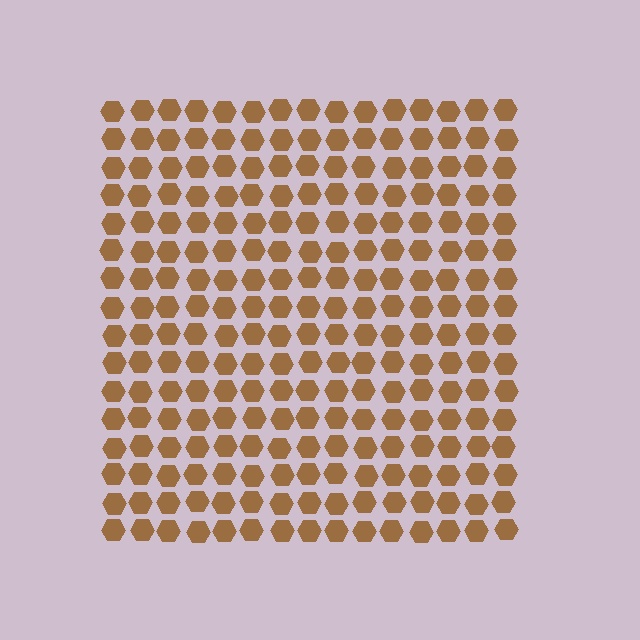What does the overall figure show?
The overall figure shows a square.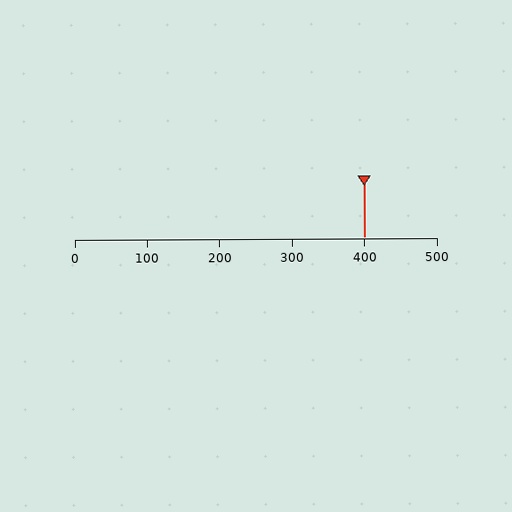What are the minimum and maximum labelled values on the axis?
The axis runs from 0 to 500.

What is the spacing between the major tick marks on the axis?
The major ticks are spaced 100 apart.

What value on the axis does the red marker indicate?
The marker indicates approximately 400.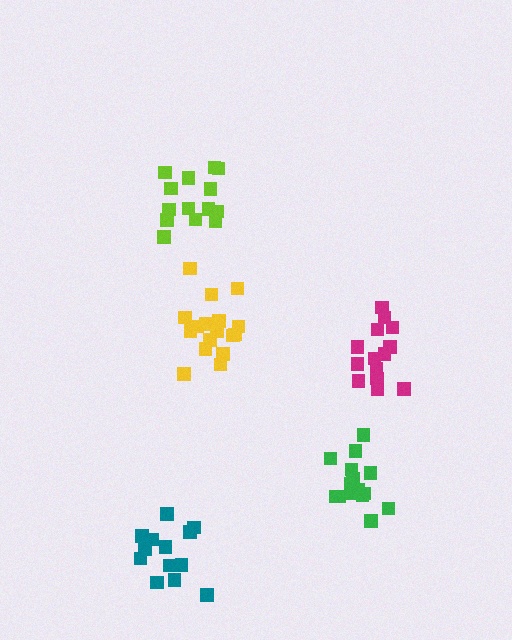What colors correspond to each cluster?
The clusters are colored: lime, magenta, green, yellow, teal.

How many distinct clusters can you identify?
There are 5 distinct clusters.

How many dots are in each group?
Group 1: 14 dots, Group 2: 14 dots, Group 3: 16 dots, Group 4: 18 dots, Group 5: 14 dots (76 total).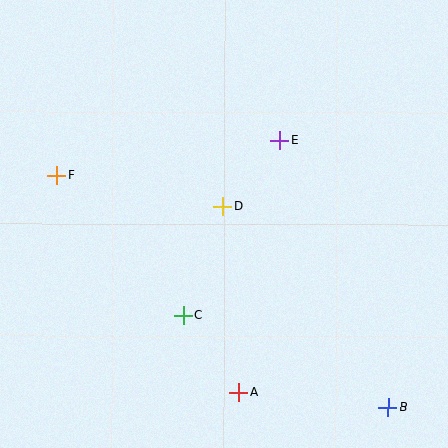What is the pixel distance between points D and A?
The distance between D and A is 187 pixels.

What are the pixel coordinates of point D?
Point D is at (223, 206).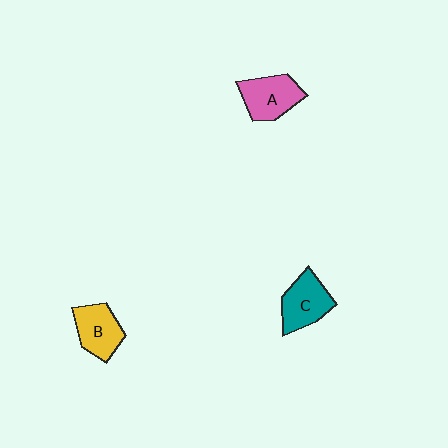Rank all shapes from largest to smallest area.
From largest to smallest: A (pink), C (teal), B (yellow).